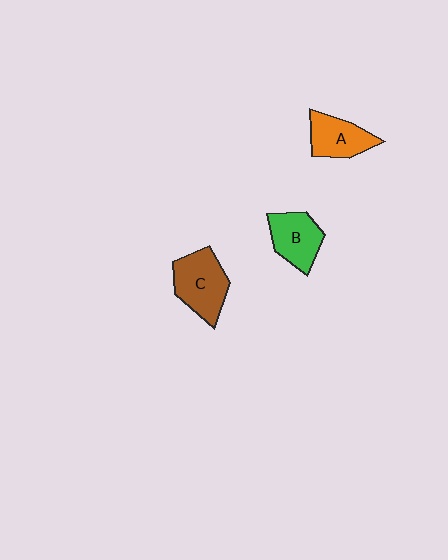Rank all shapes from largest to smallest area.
From largest to smallest: C (brown), B (green), A (orange).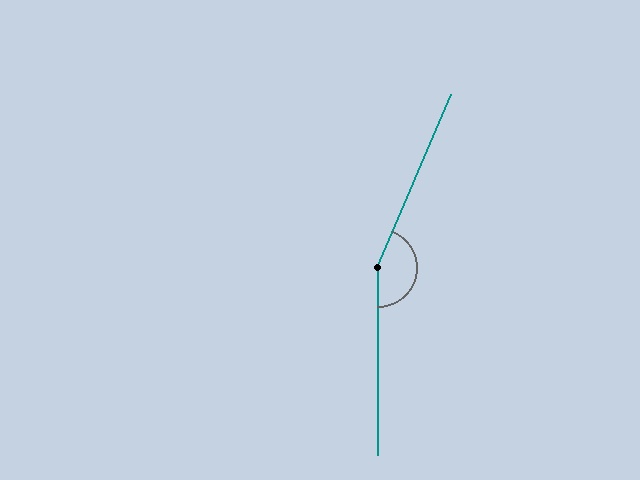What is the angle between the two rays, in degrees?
Approximately 157 degrees.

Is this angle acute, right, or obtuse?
It is obtuse.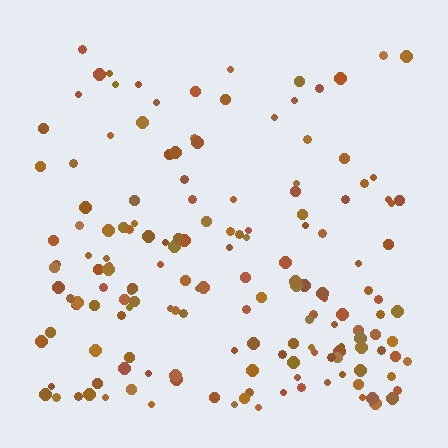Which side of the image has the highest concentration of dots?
The bottom.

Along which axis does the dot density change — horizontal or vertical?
Vertical.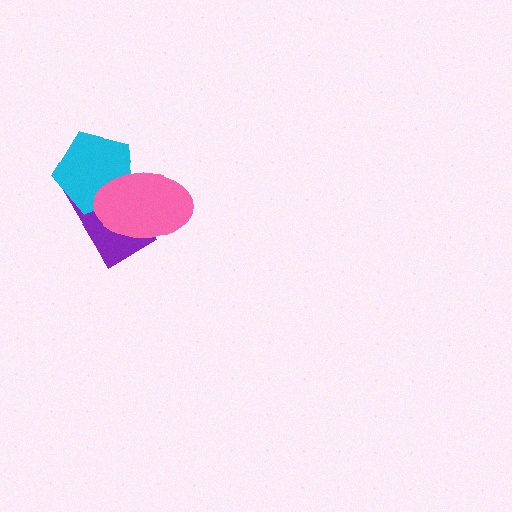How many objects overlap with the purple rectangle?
2 objects overlap with the purple rectangle.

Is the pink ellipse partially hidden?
No, no other shape covers it.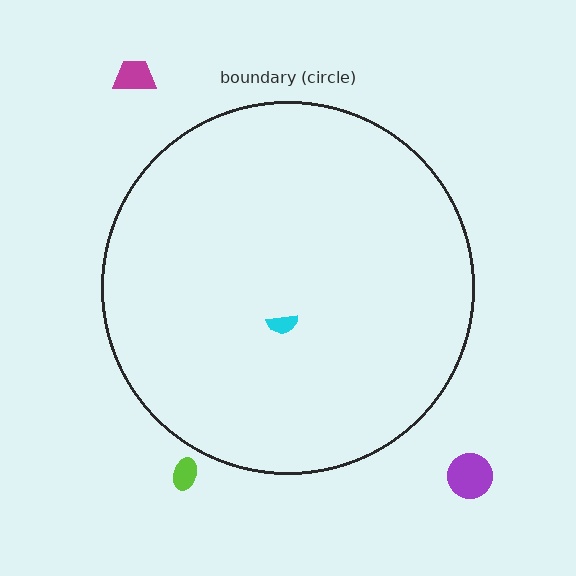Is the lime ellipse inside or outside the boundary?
Outside.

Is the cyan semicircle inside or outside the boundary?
Inside.